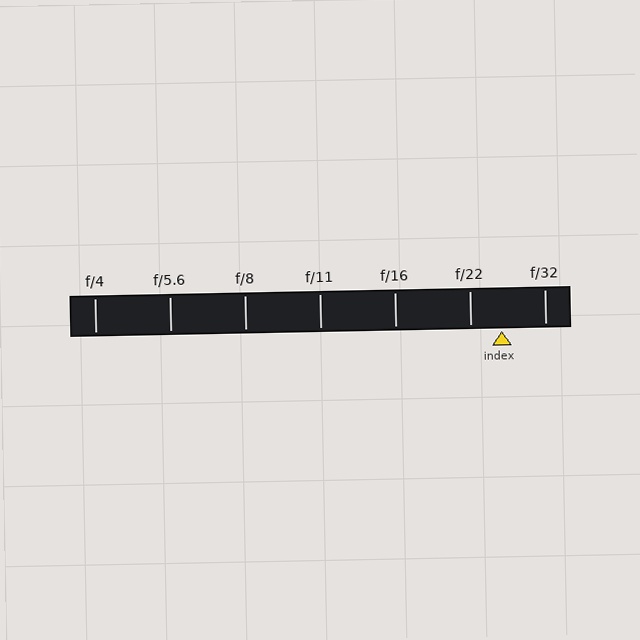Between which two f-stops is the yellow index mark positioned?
The index mark is between f/22 and f/32.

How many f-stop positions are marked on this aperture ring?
There are 7 f-stop positions marked.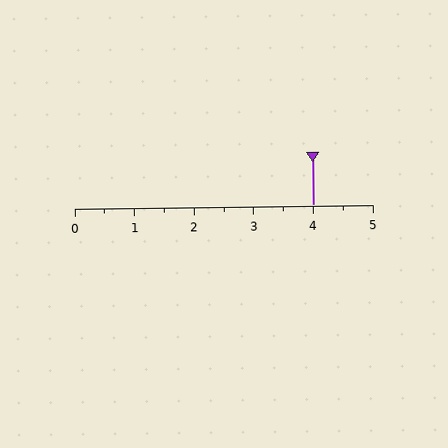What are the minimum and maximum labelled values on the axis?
The axis runs from 0 to 5.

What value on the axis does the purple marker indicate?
The marker indicates approximately 4.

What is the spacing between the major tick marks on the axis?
The major ticks are spaced 1 apart.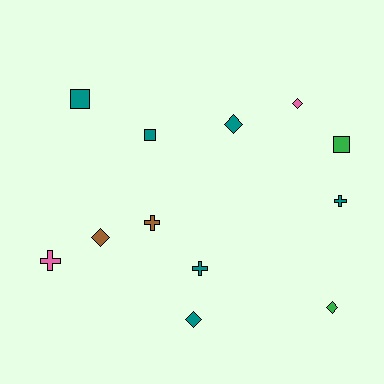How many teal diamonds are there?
There are 2 teal diamonds.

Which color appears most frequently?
Teal, with 6 objects.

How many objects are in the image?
There are 12 objects.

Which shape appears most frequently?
Diamond, with 5 objects.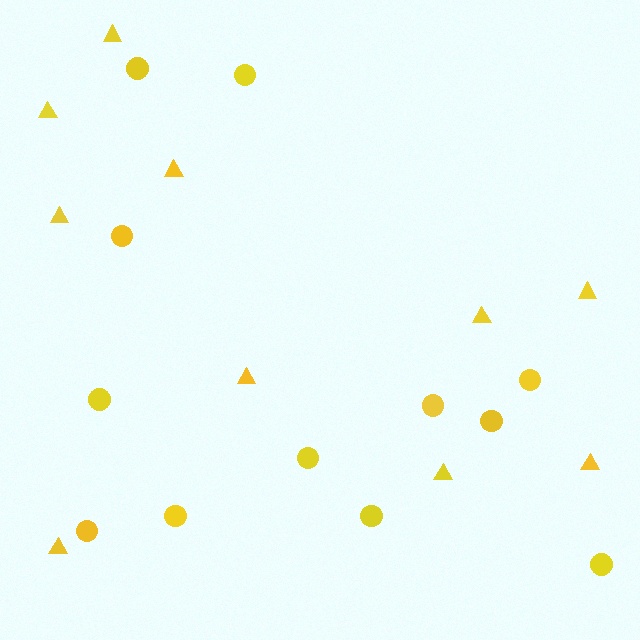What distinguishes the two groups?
There are 2 groups: one group of triangles (10) and one group of circles (12).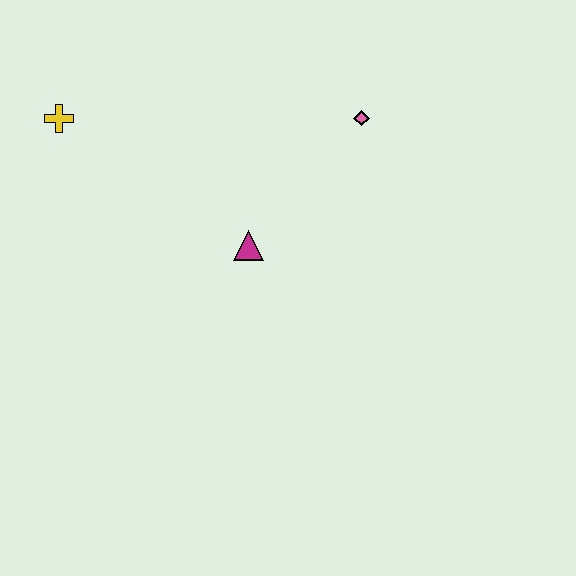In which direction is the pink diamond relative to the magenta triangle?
The pink diamond is above the magenta triangle.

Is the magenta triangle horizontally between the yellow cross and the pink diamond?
Yes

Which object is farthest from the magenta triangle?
The yellow cross is farthest from the magenta triangle.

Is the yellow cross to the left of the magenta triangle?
Yes